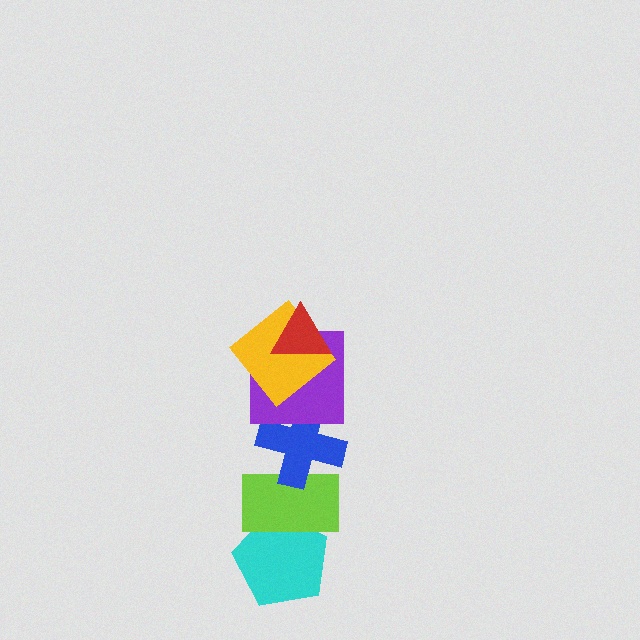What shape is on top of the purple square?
The yellow diamond is on top of the purple square.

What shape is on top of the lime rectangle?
The blue cross is on top of the lime rectangle.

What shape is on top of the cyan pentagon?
The lime rectangle is on top of the cyan pentagon.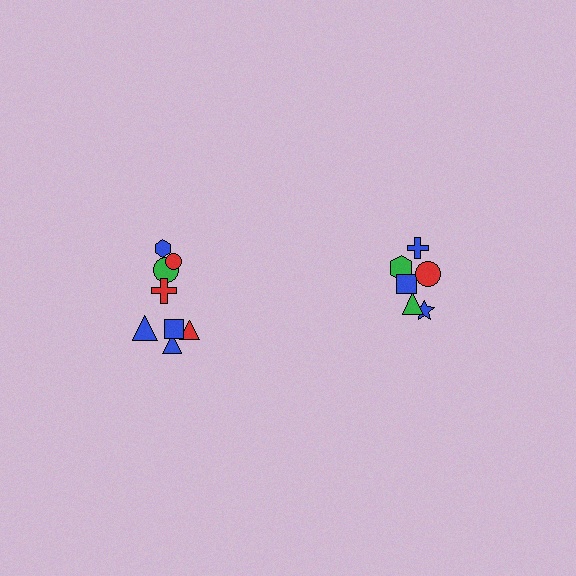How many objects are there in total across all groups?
There are 14 objects.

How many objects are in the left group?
There are 8 objects.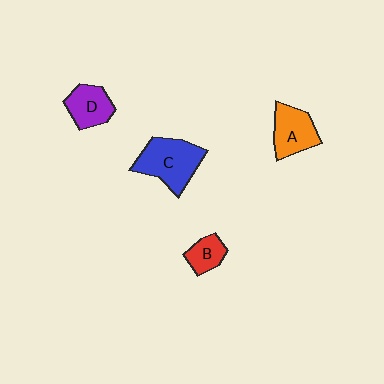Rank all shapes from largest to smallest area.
From largest to smallest: C (blue), A (orange), D (purple), B (red).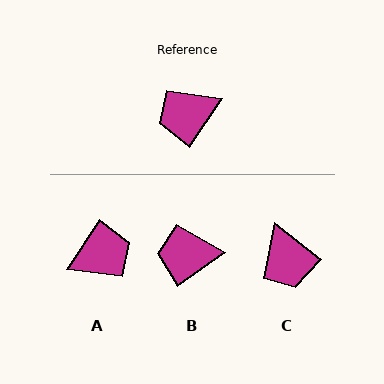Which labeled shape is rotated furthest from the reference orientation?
A, about 179 degrees away.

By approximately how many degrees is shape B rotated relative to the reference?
Approximately 21 degrees clockwise.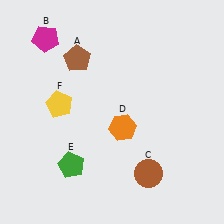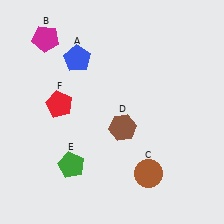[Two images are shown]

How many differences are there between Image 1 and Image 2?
There are 3 differences between the two images.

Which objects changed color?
A changed from brown to blue. D changed from orange to brown. F changed from yellow to red.